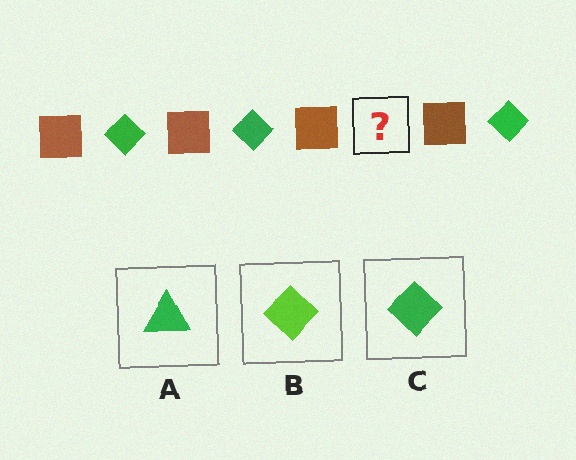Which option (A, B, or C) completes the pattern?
C.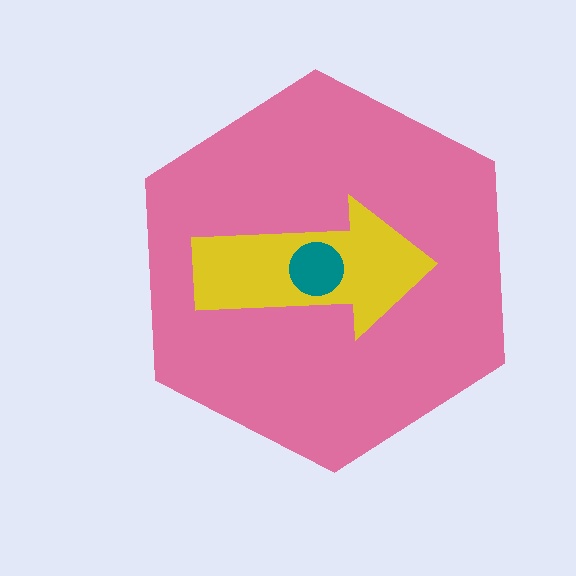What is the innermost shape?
The teal circle.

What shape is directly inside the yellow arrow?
The teal circle.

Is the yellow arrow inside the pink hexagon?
Yes.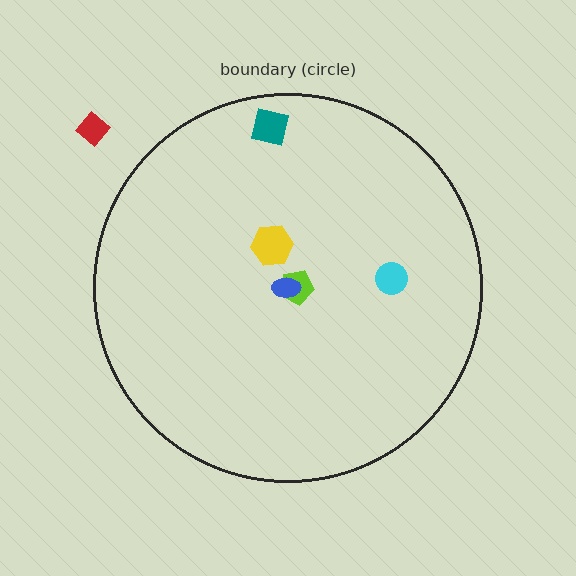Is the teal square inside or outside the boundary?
Inside.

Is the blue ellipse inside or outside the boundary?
Inside.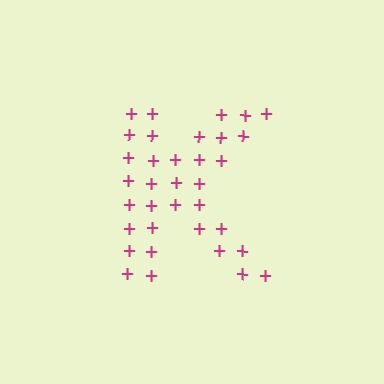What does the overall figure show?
The overall figure shows the letter K.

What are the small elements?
The small elements are plus signs.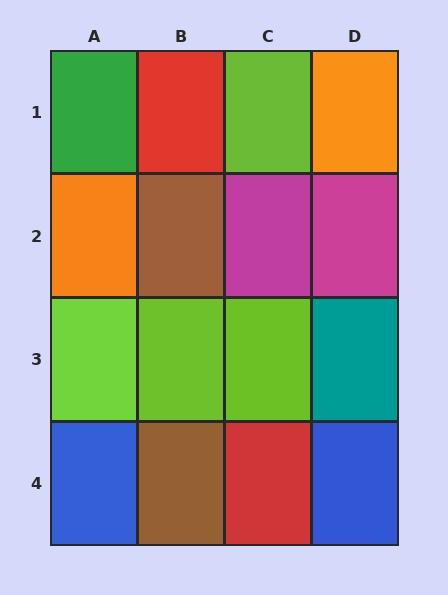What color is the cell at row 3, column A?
Lime.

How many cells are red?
2 cells are red.